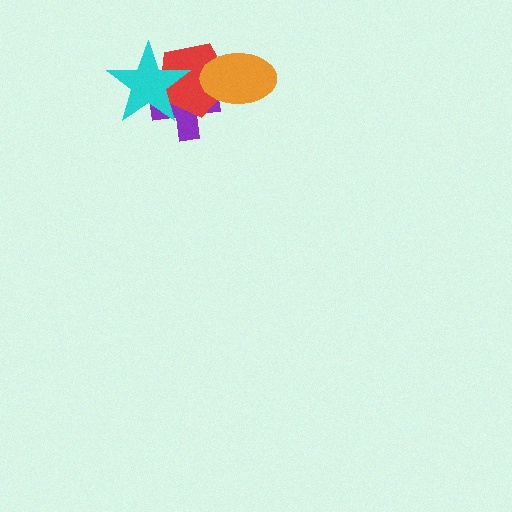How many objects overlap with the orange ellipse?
2 objects overlap with the orange ellipse.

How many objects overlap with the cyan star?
2 objects overlap with the cyan star.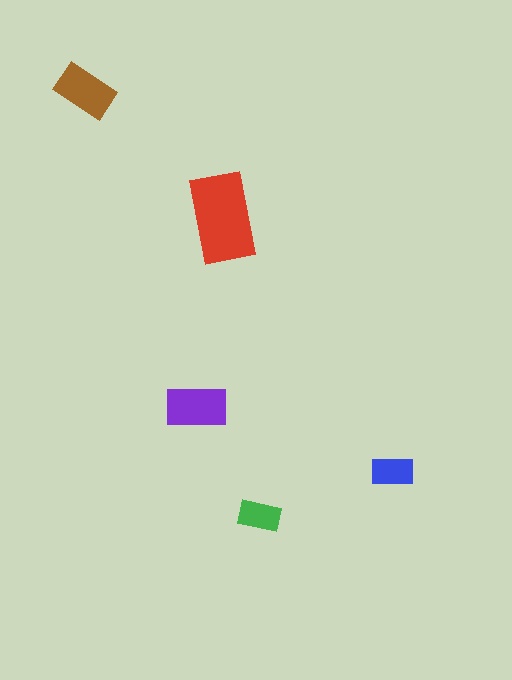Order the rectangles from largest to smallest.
the red one, the purple one, the brown one, the blue one, the green one.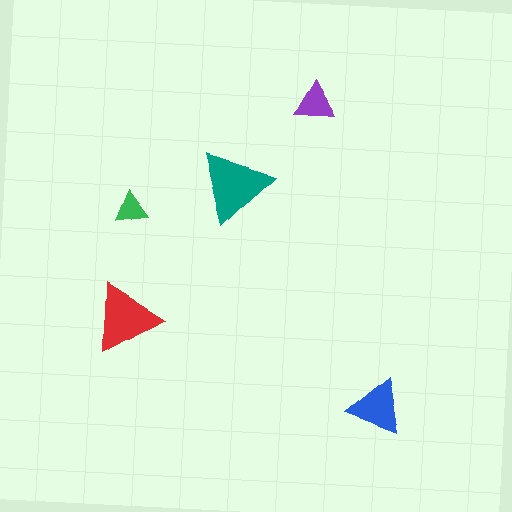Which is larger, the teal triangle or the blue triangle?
The teal one.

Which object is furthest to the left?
The red triangle is leftmost.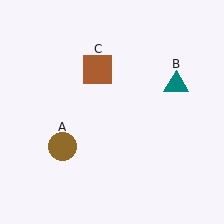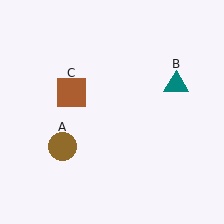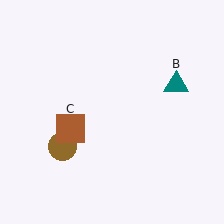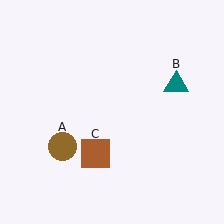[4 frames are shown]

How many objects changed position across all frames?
1 object changed position: brown square (object C).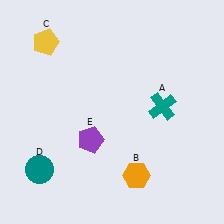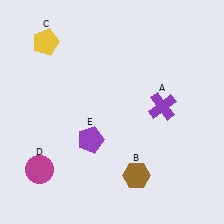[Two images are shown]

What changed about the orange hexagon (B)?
In Image 1, B is orange. In Image 2, it changed to brown.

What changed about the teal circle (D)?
In Image 1, D is teal. In Image 2, it changed to magenta.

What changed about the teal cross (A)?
In Image 1, A is teal. In Image 2, it changed to purple.